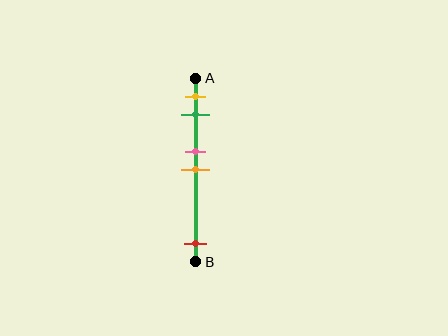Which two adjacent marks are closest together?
The pink and orange marks are the closest adjacent pair.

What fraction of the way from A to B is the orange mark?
The orange mark is approximately 50% (0.5) of the way from A to B.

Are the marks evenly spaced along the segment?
No, the marks are not evenly spaced.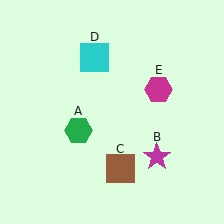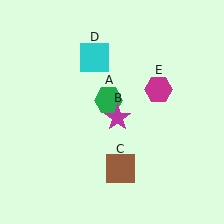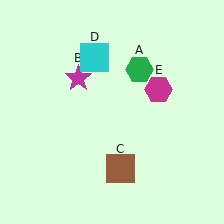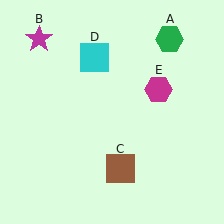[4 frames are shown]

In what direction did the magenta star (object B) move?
The magenta star (object B) moved up and to the left.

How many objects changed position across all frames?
2 objects changed position: green hexagon (object A), magenta star (object B).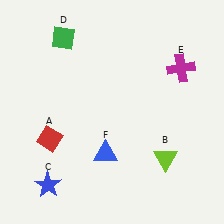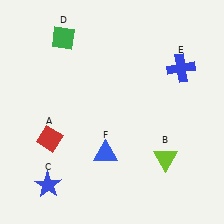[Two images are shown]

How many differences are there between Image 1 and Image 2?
There is 1 difference between the two images.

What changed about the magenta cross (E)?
In Image 1, E is magenta. In Image 2, it changed to blue.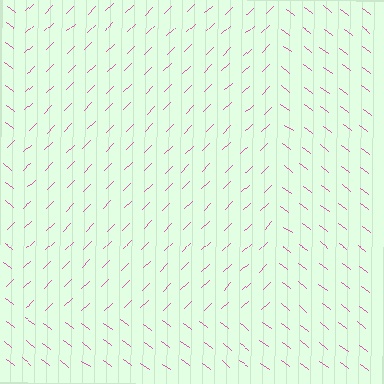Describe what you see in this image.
The image is filled with small pink line segments. A rectangle region in the image has lines oriented differently from the surrounding lines, creating a visible texture boundary.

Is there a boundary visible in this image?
Yes, there is a texture boundary formed by a change in line orientation.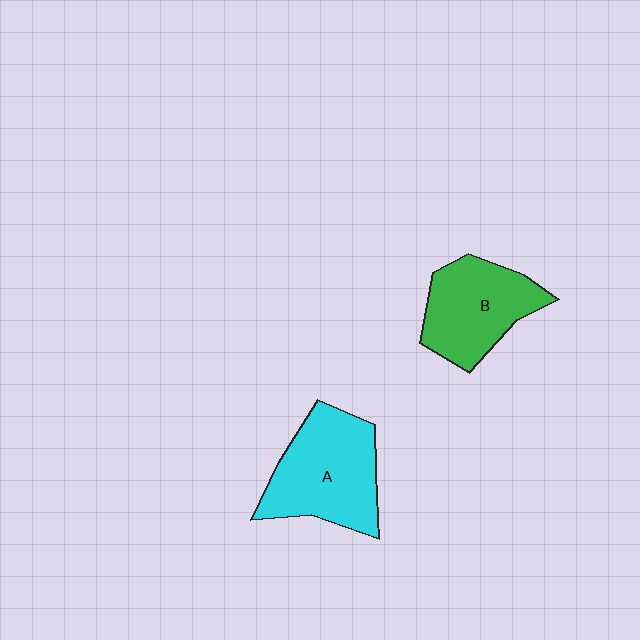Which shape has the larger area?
Shape A (cyan).